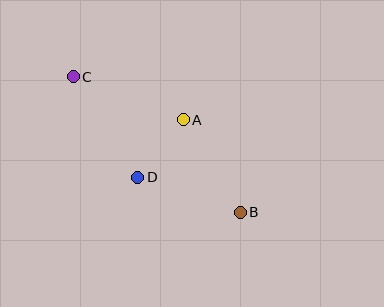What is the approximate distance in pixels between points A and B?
The distance between A and B is approximately 108 pixels.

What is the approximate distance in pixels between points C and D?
The distance between C and D is approximately 120 pixels.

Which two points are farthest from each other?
Points B and C are farthest from each other.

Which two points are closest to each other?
Points A and D are closest to each other.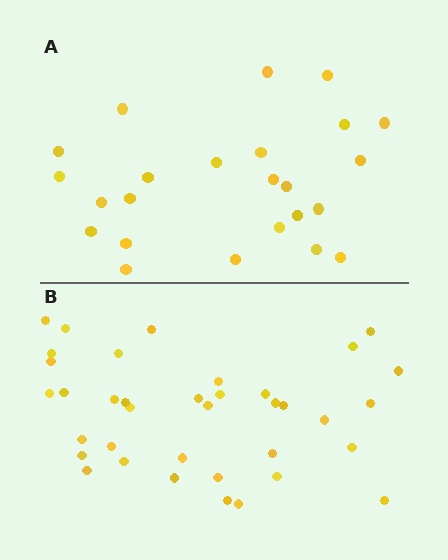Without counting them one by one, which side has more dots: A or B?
Region B (the bottom region) has more dots.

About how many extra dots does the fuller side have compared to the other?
Region B has approximately 15 more dots than region A.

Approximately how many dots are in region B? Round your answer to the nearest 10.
About 40 dots. (The exact count is 37, which rounds to 40.)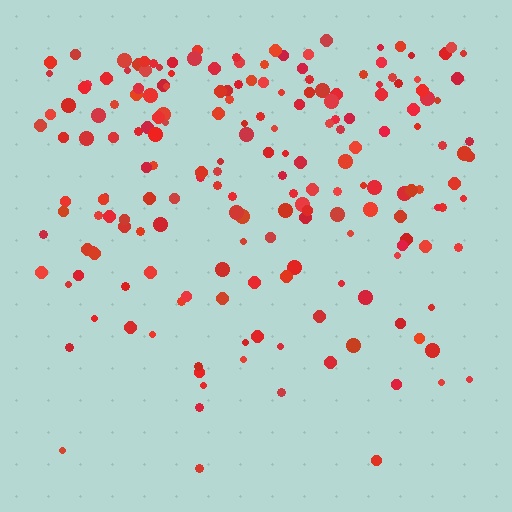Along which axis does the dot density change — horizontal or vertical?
Vertical.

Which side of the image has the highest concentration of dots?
The top.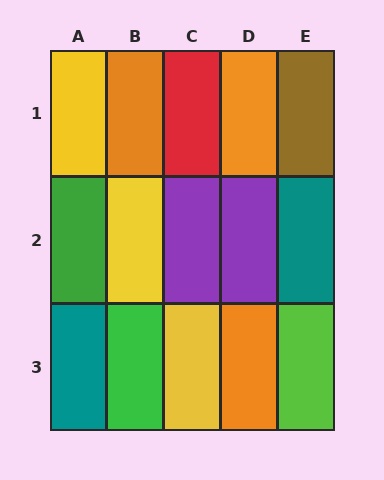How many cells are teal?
2 cells are teal.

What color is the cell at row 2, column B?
Yellow.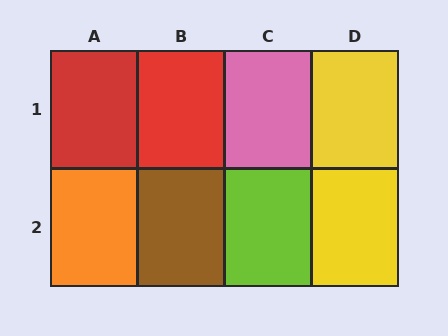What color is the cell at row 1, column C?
Pink.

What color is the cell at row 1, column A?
Red.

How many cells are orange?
1 cell is orange.